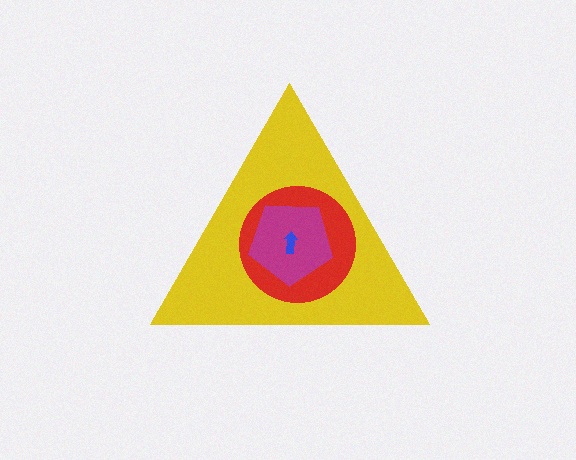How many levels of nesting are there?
4.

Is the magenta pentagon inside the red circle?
Yes.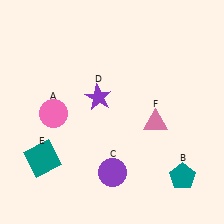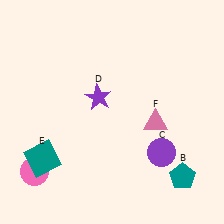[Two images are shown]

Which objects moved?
The objects that moved are: the pink circle (A), the purple circle (C).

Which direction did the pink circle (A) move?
The pink circle (A) moved down.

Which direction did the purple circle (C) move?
The purple circle (C) moved right.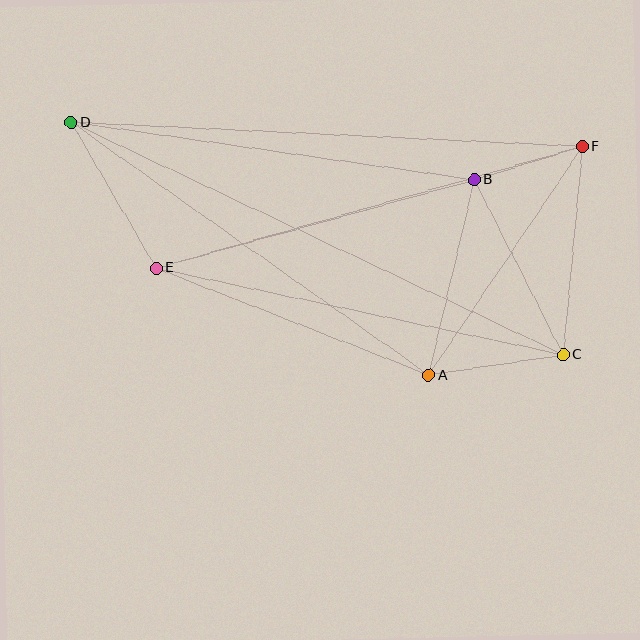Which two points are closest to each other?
Points B and F are closest to each other.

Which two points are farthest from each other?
Points C and D are farthest from each other.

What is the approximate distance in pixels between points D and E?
The distance between D and E is approximately 169 pixels.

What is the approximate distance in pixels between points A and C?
The distance between A and C is approximately 136 pixels.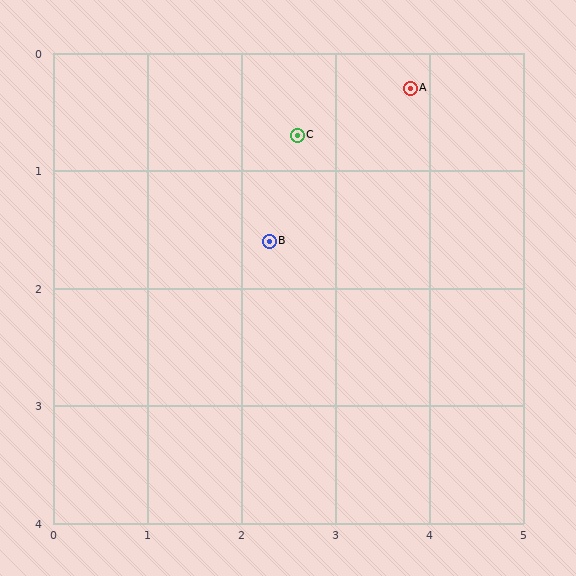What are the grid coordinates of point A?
Point A is at approximately (3.8, 0.3).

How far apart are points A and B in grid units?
Points A and B are about 2.0 grid units apart.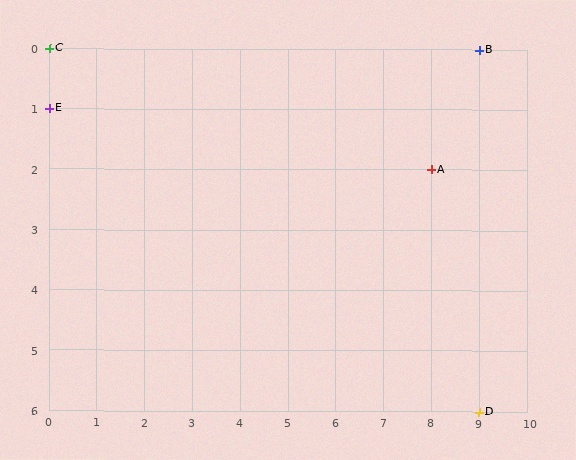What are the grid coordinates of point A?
Point A is at grid coordinates (8, 2).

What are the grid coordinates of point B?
Point B is at grid coordinates (9, 0).